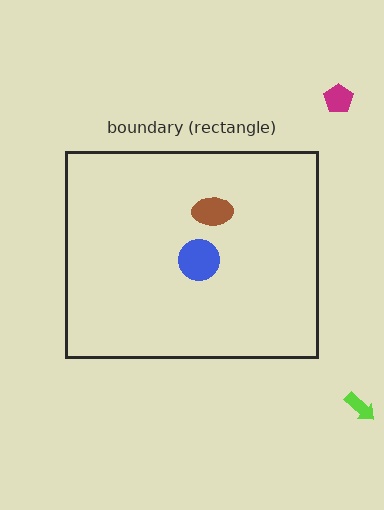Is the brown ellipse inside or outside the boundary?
Inside.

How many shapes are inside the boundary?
2 inside, 2 outside.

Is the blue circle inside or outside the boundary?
Inside.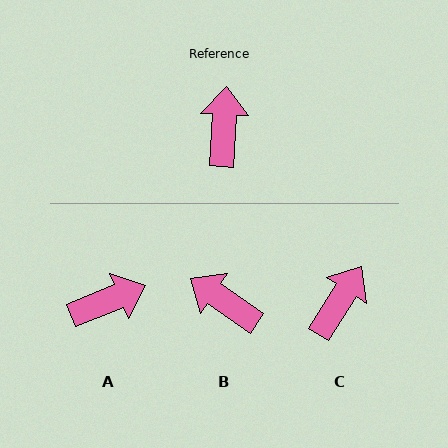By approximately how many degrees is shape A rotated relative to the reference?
Approximately 65 degrees clockwise.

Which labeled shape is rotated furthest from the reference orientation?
A, about 65 degrees away.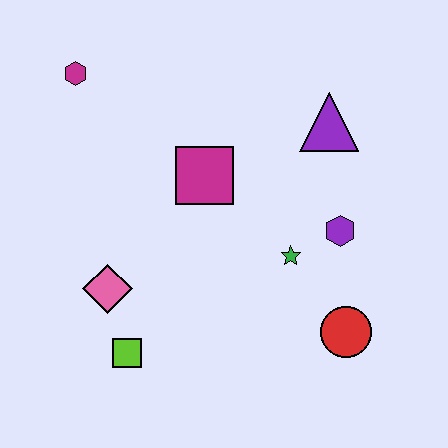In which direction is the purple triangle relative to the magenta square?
The purple triangle is to the right of the magenta square.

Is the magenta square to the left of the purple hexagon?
Yes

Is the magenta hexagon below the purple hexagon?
No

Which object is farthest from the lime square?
The purple triangle is farthest from the lime square.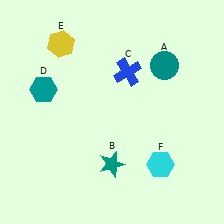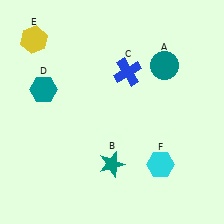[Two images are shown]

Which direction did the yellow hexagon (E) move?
The yellow hexagon (E) moved left.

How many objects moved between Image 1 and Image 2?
1 object moved between the two images.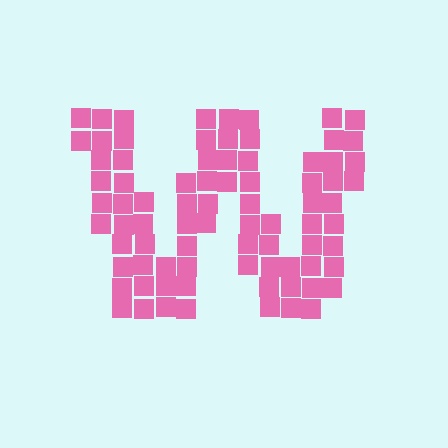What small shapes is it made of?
It is made of small squares.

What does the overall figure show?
The overall figure shows the letter W.